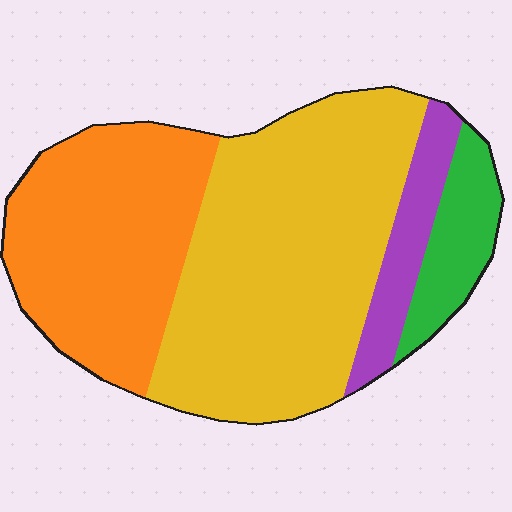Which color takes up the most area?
Yellow, at roughly 50%.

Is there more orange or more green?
Orange.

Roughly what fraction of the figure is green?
Green takes up less than a sixth of the figure.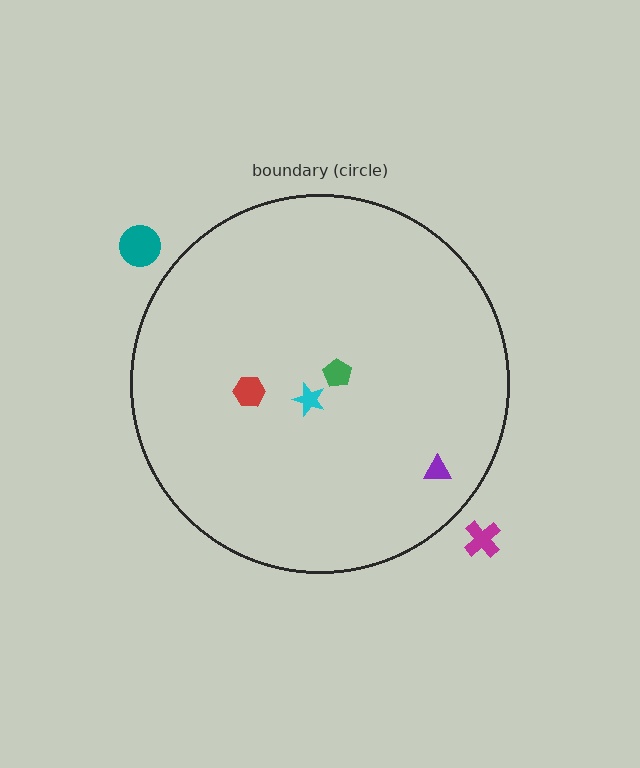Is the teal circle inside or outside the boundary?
Outside.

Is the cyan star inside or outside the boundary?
Inside.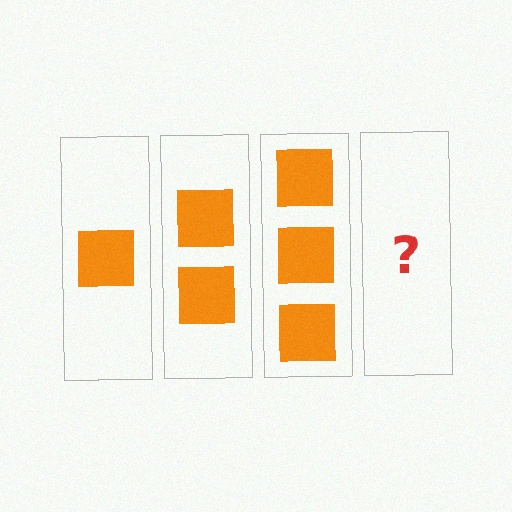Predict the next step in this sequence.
The next step is 4 squares.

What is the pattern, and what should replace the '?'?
The pattern is that each step adds one more square. The '?' should be 4 squares.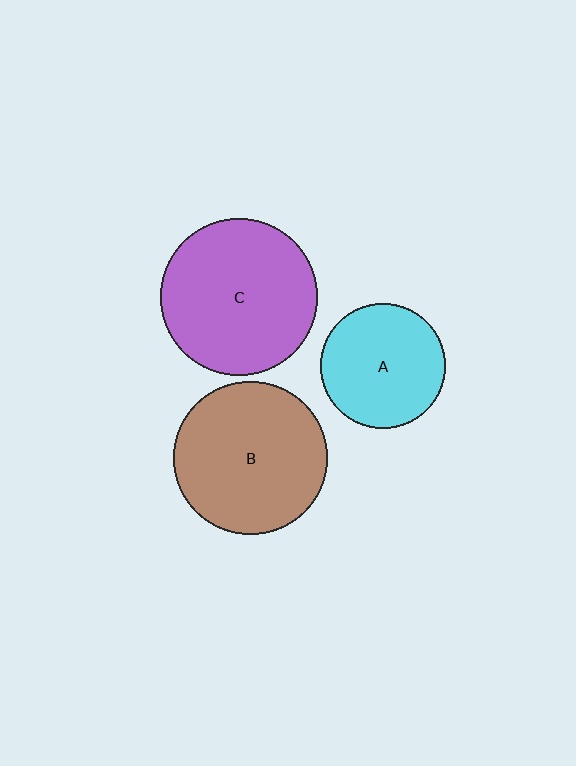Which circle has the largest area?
Circle C (purple).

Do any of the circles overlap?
No, none of the circles overlap.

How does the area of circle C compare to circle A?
Approximately 1.6 times.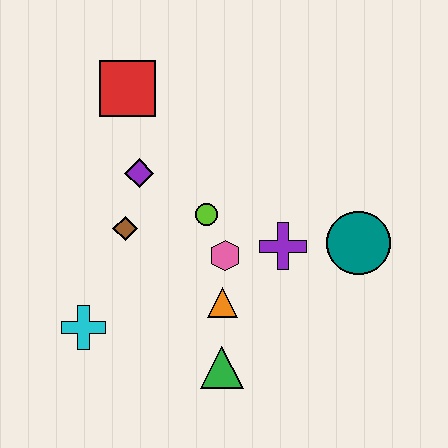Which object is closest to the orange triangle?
The pink hexagon is closest to the orange triangle.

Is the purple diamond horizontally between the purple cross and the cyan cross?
Yes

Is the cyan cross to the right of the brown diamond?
No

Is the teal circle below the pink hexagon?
No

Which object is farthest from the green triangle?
The red square is farthest from the green triangle.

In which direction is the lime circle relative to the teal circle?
The lime circle is to the left of the teal circle.